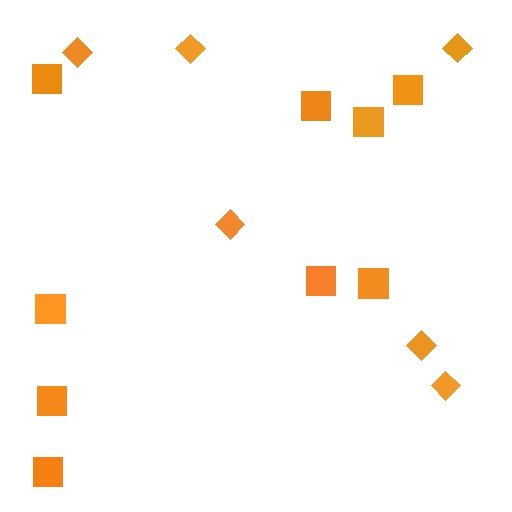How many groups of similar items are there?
There are 2 groups: one group of squares (9) and one group of diamonds (6).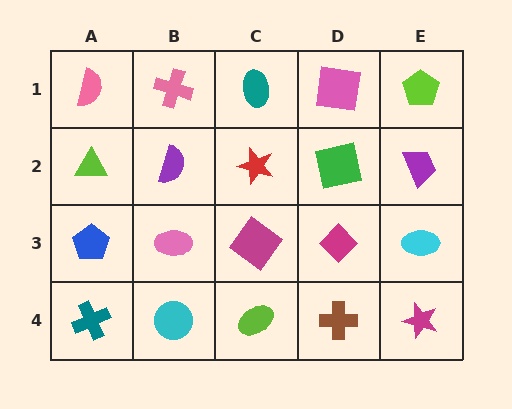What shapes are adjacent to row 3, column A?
A lime triangle (row 2, column A), a teal cross (row 4, column A), a pink ellipse (row 3, column B).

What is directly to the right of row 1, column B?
A teal ellipse.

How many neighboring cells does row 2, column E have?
3.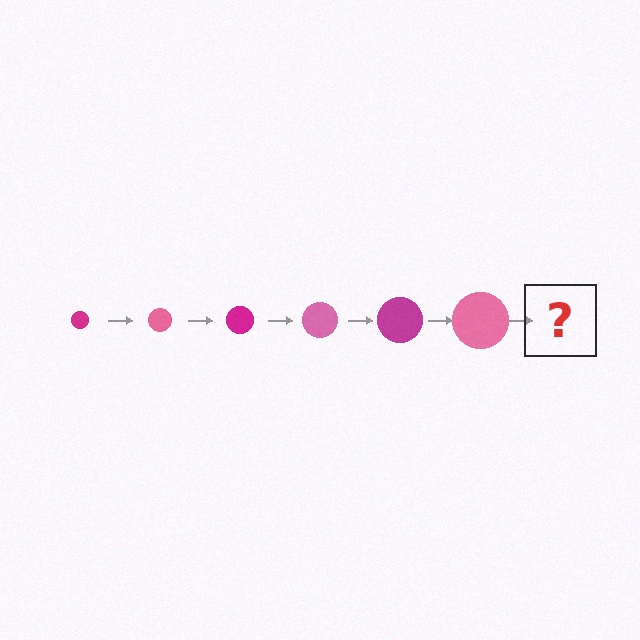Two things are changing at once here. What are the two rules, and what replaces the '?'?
The two rules are that the circle grows larger each step and the color cycles through magenta and pink. The '?' should be a magenta circle, larger than the previous one.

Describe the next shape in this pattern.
It should be a magenta circle, larger than the previous one.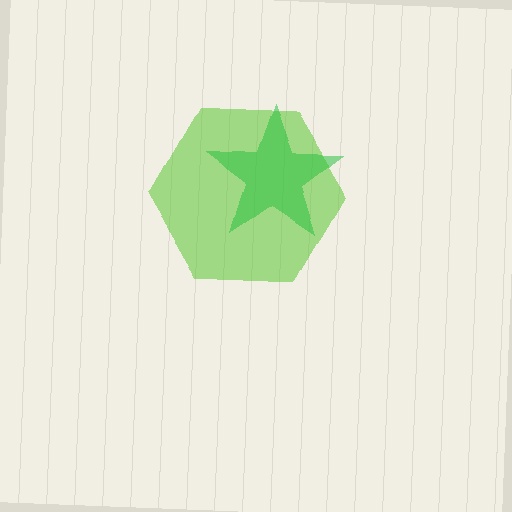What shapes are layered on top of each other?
The layered shapes are: a lime hexagon, a green star.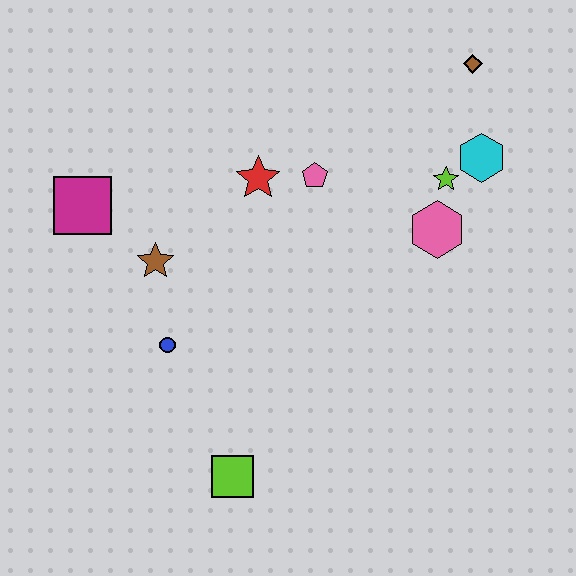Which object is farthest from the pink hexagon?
The magenta square is farthest from the pink hexagon.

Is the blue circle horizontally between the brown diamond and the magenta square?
Yes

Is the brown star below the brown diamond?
Yes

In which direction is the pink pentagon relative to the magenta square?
The pink pentagon is to the right of the magenta square.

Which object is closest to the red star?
The pink pentagon is closest to the red star.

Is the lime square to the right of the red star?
No